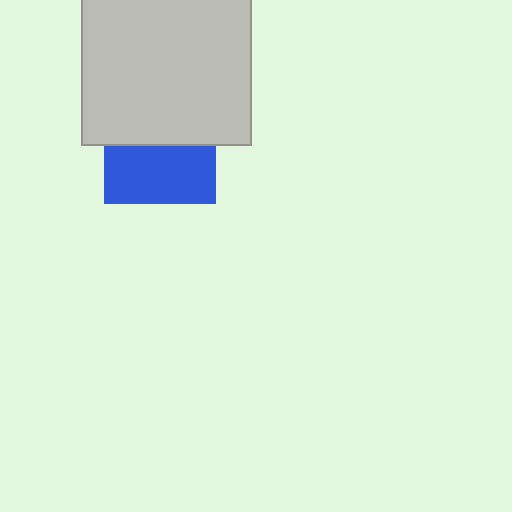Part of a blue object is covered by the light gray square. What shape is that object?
It is a square.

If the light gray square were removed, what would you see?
You would see the complete blue square.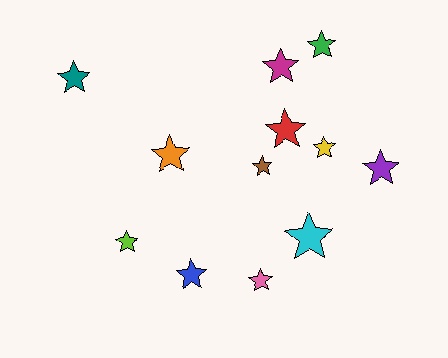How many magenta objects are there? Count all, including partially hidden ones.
There is 1 magenta object.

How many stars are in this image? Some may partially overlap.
There are 12 stars.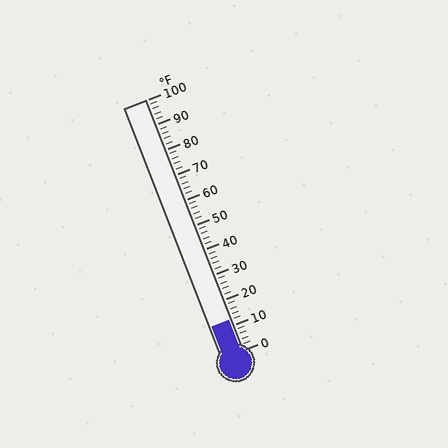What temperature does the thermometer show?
The thermometer shows approximately 12°F.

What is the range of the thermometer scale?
The thermometer scale ranges from 0°F to 100°F.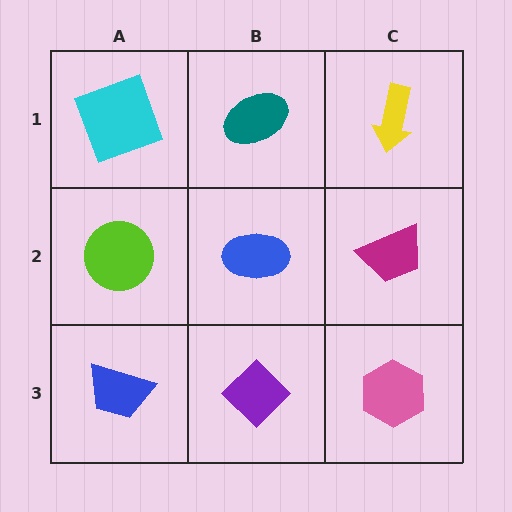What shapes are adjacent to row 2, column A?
A cyan square (row 1, column A), a blue trapezoid (row 3, column A), a blue ellipse (row 2, column B).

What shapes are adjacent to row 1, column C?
A magenta trapezoid (row 2, column C), a teal ellipse (row 1, column B).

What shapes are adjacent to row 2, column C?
A yellow arrow (row 1, column C), a pink hexagon (row 3, column C), a blue ellipse (row 2, column B).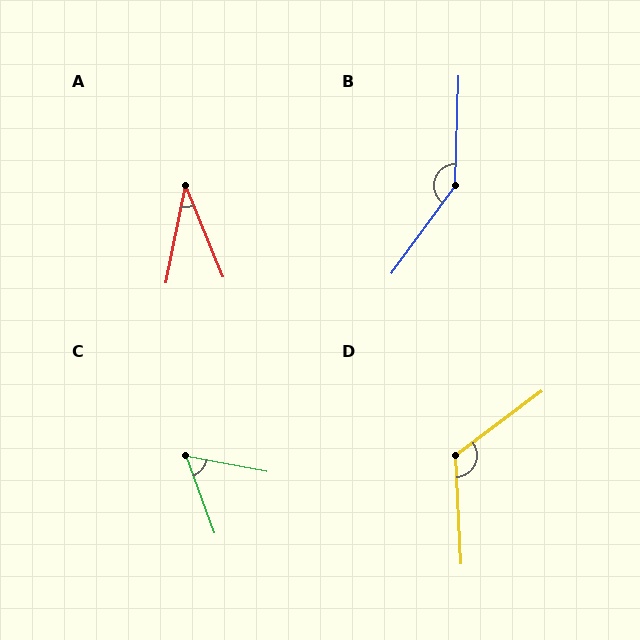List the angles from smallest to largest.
A (33°), C (59°), D (124°), B (146°).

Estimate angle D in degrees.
Approximately 124 degrees.